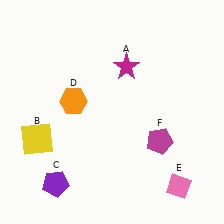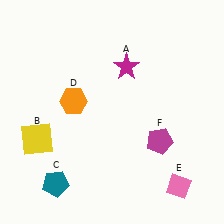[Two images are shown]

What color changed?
The pentagon (C) changed from purple in Image 1 to teal in Image 2.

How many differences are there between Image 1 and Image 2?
There is 1 difference between the two images.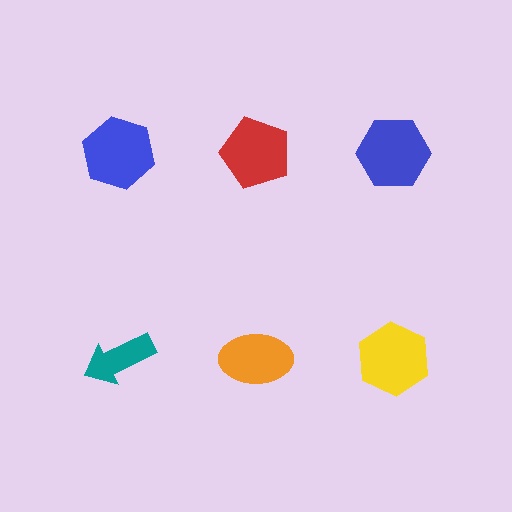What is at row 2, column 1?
A teal arrow.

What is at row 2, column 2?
An orange ellipse.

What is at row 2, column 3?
A yellow hexagon.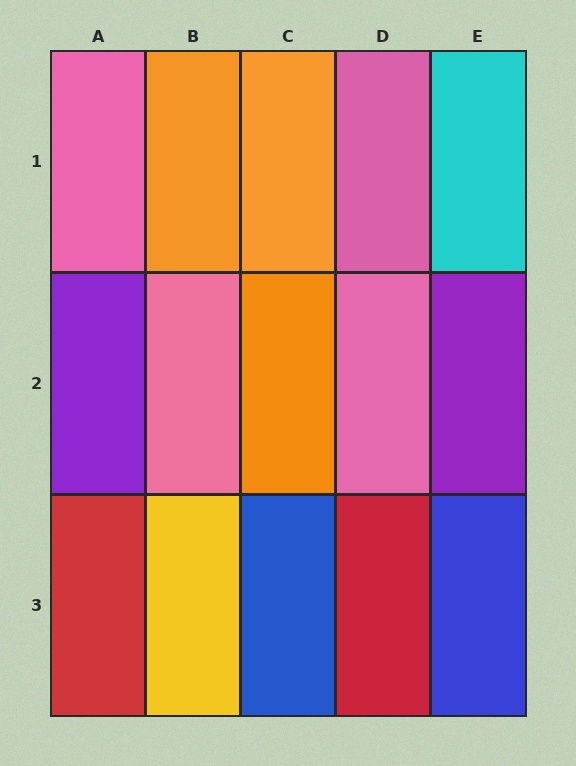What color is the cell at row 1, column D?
Pink.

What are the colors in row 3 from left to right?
Red, yellow, blue, red, blue.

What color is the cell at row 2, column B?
Pink.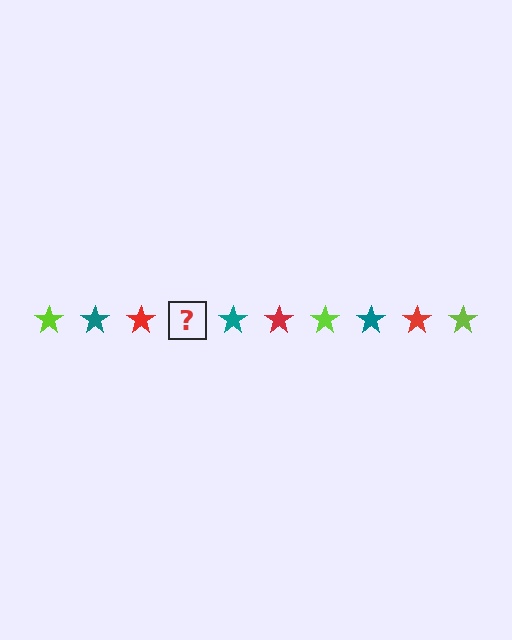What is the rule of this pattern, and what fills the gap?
The rule is that the pattern cycles through lime, teal, red stars. The gap should be filled with a lime star.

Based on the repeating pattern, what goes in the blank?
The blank should be a lime star.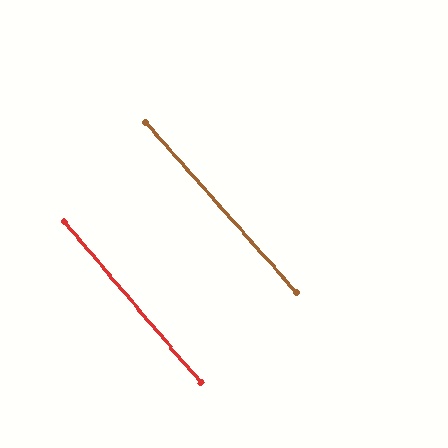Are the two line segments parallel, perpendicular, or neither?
Parallel — their directions differ by only 1.2°.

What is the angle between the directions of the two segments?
Approximately 1 degree.